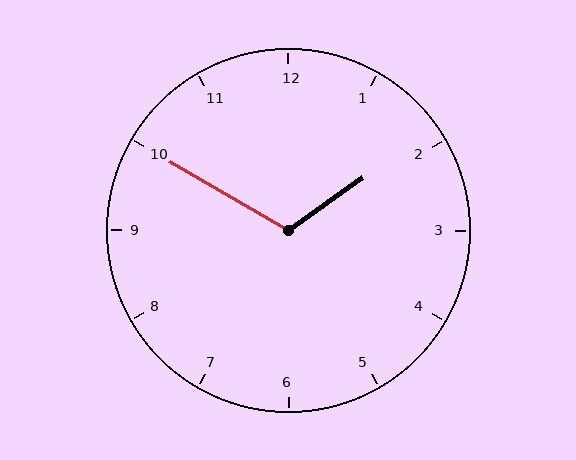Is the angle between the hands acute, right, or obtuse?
It is obtuse.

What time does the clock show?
1:50.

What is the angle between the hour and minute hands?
Approximately 115 degrees.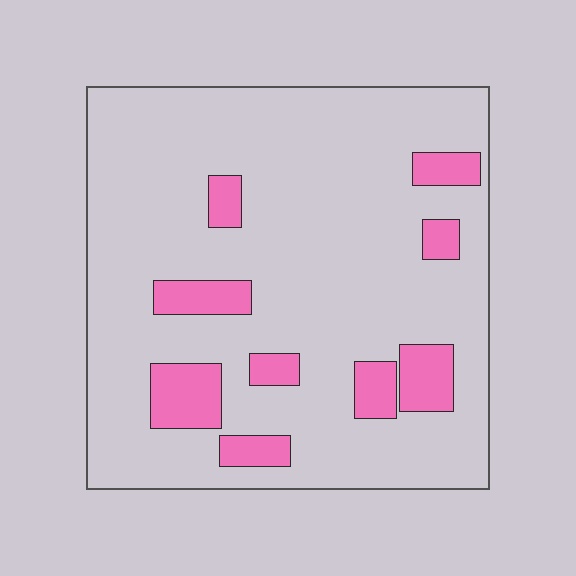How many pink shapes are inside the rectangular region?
9.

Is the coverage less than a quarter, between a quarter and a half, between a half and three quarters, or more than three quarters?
Less than a quarter.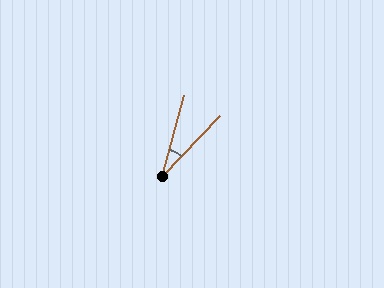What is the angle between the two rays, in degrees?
Approximately 28 degrees.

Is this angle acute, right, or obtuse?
It is acute.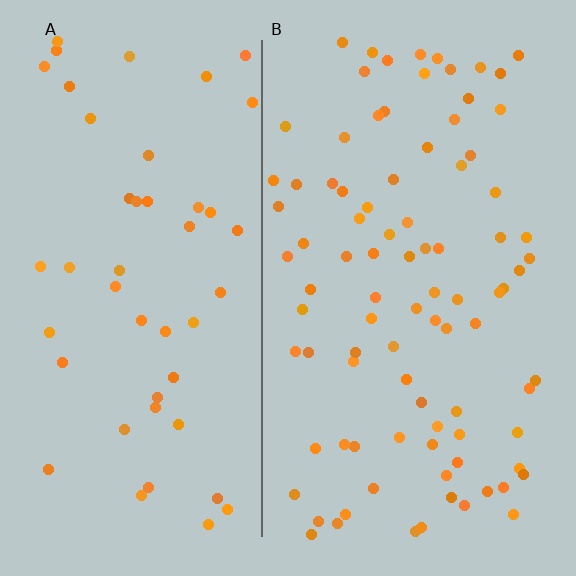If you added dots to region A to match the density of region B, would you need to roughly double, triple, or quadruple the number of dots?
Approximately double.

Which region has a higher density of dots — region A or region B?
B (the right).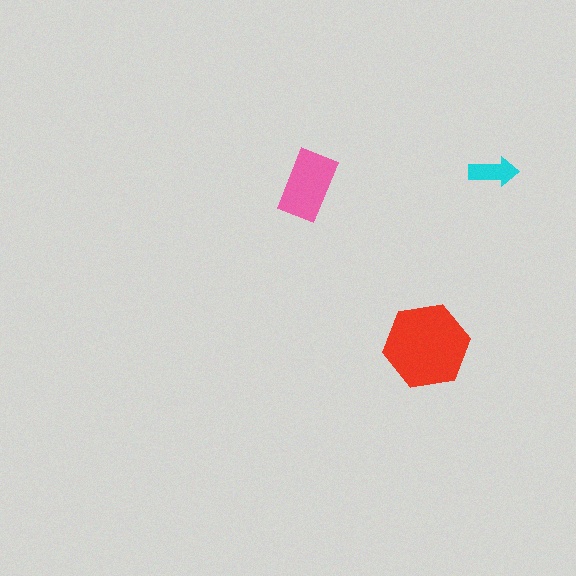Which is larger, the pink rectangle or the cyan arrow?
The pink rectangle.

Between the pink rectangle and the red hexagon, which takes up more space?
The red hexagon.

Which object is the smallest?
The cyan arrow.